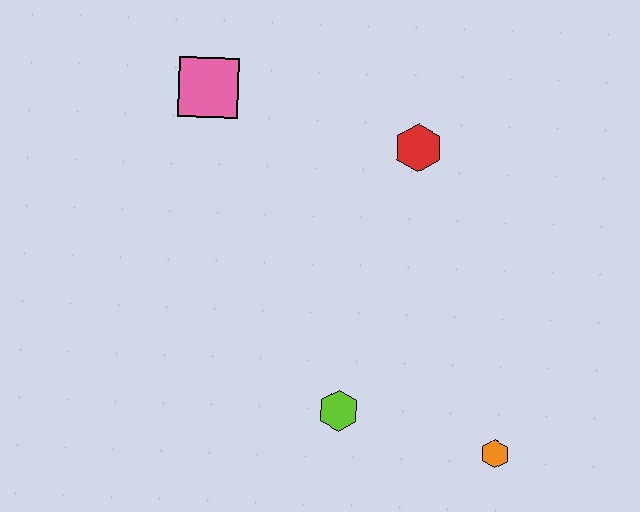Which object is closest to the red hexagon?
The pink square is closest to the red hexagon.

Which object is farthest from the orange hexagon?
The pink square is farthest from the orange hexagon.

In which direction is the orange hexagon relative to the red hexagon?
The orange hexagon is below the red hexagon.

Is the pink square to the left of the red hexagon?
Yes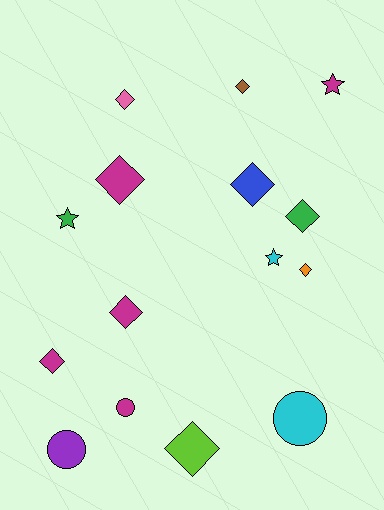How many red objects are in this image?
There are no red objects.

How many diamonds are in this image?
There are 9 diamonds.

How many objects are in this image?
There are 15 objects.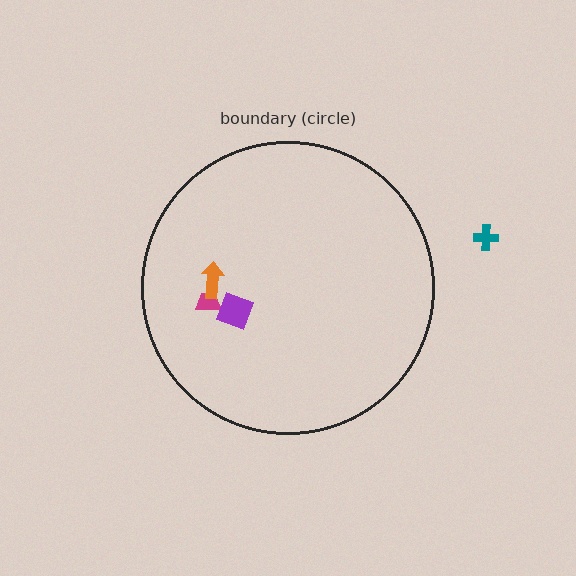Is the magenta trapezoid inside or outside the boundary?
Inside.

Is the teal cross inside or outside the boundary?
Outside.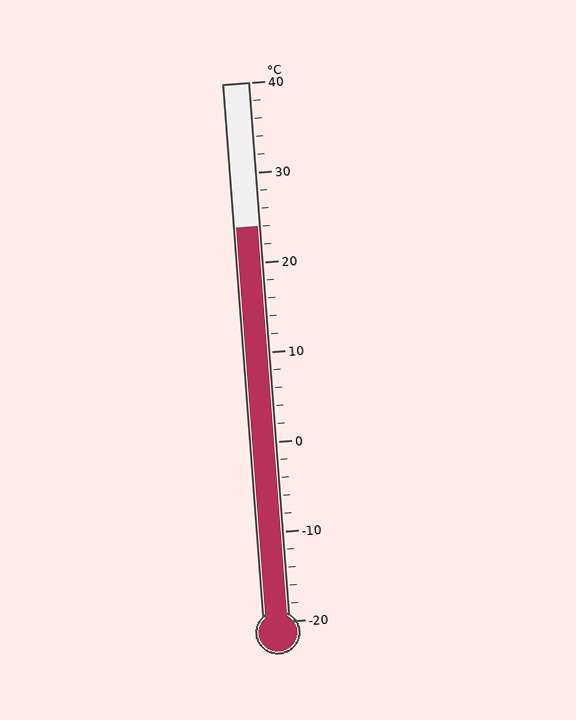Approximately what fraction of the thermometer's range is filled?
The thermometer is filled to approximately 75% of its range.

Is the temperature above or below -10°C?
The temperature is above -10°C.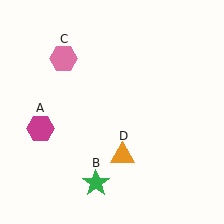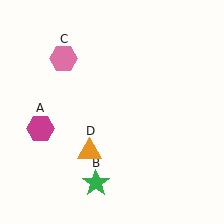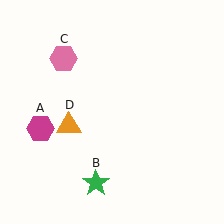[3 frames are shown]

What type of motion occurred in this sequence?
The orange triangle (object D) rotated clockwise around the center of the scene.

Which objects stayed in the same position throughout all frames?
Magenta hexagon (object A) and green star (object B) and pink hexagon (object C) remained stationary.